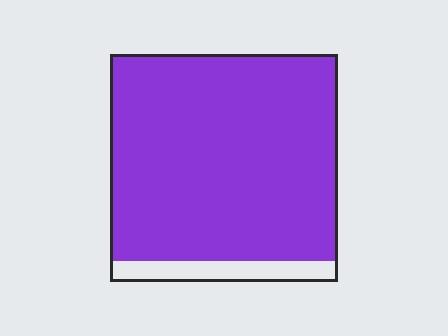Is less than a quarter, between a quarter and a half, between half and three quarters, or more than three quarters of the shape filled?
More than three quarters.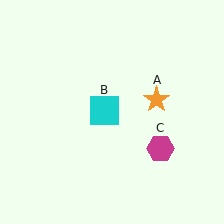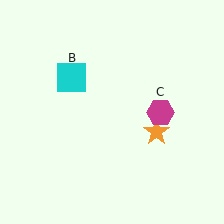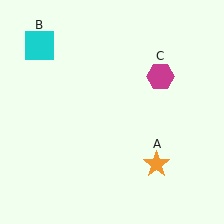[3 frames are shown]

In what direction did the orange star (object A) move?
The orange star (object A) moved down.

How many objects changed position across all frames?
3 objects changed position: orange star (object A), cyan square (object B), magenta hexagon (object C).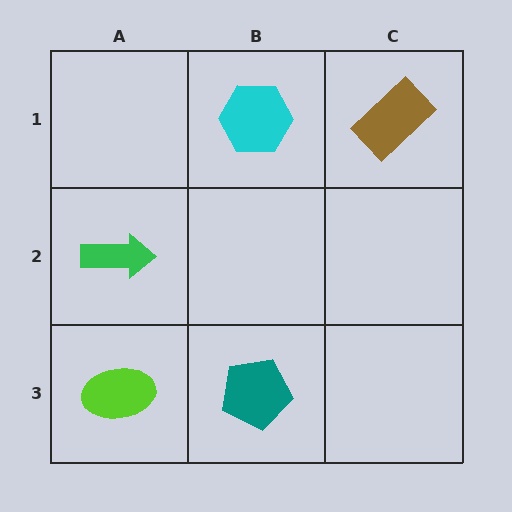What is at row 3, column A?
A lime ellipse.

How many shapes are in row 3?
2 shapes.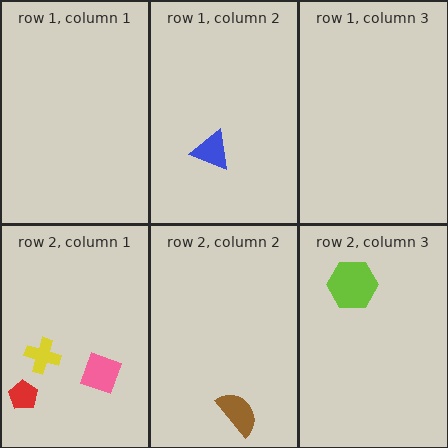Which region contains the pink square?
The row 2, column 1 region.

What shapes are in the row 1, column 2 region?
The blue triangle.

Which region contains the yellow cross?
The row 2, column 1 region.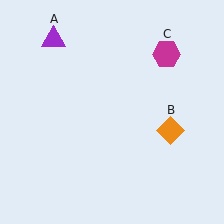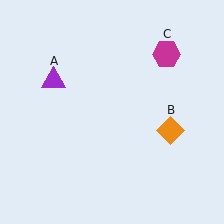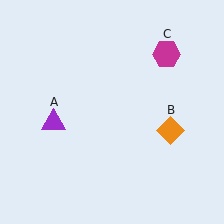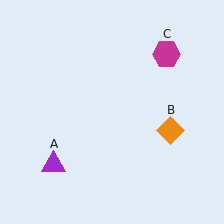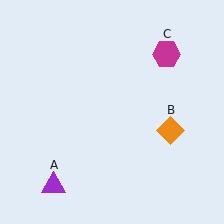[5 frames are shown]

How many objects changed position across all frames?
1 object changed position: purple triangle (object A).